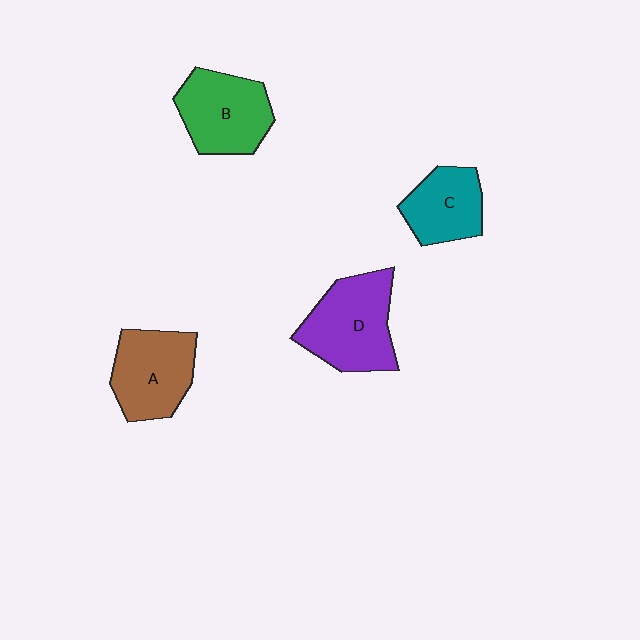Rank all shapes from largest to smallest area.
From largest to smallest: D (purple), B (green), A (brown), C (teal).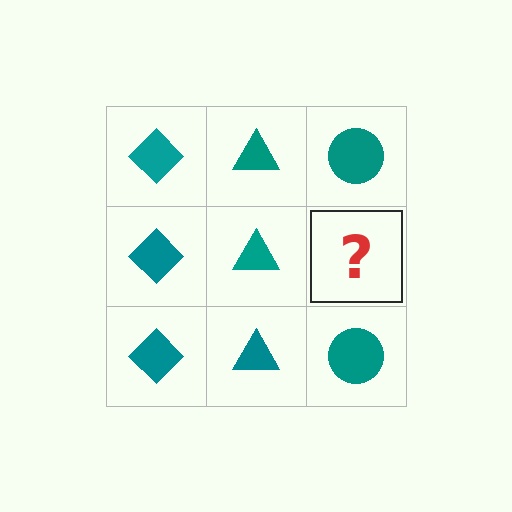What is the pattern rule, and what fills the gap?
The rule is that each column has a consistent shape. The gap should be filled with a teal circle.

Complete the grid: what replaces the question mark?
The question mark should be replaced with a teal circle.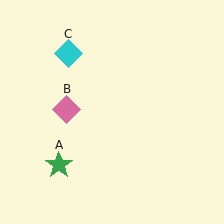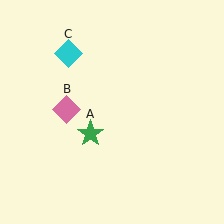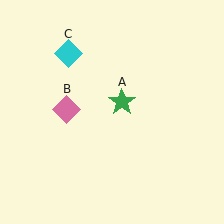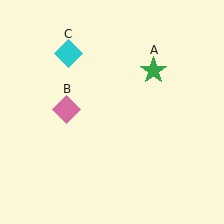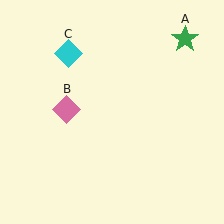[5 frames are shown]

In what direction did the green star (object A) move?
The green star (object A) moved up and to the right.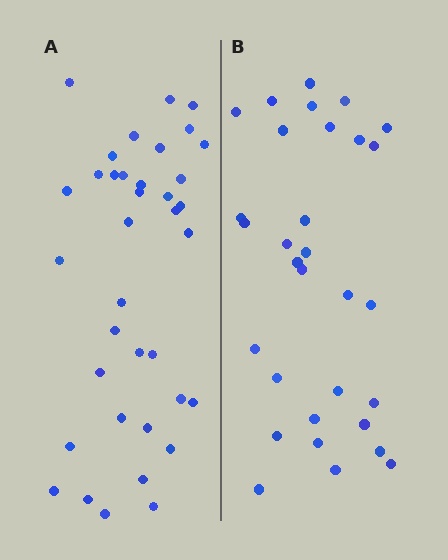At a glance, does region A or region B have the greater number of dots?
Region A (the left region) has more dots.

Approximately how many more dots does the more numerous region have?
Region A has about 6 more dots than region B.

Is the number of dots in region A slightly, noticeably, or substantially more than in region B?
Region A has only slightly more — the two regions are fairly close. The ratio is roughly 1.2 to 1.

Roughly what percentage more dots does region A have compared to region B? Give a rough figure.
About 20% more.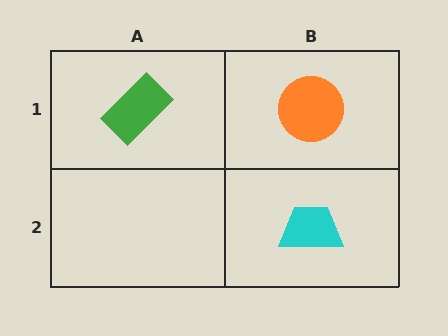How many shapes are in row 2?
1 shape.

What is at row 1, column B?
An orange circle.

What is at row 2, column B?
A cyan trapezoid.